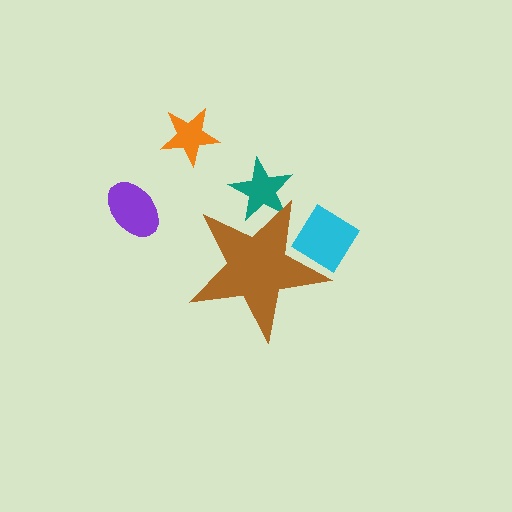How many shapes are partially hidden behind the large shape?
2 shapes are partially hidden.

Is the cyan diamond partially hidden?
Yes, the cyan diamond is partially hidden behind the brown star.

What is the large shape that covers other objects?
A brown star.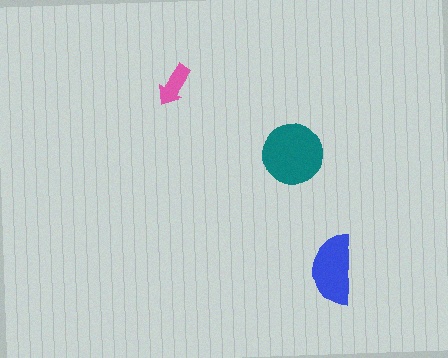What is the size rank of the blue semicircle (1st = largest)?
2nd.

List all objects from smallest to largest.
The pink arrow, the blue semicircle, the teal circle.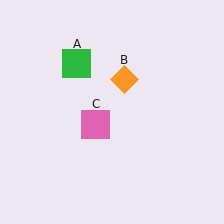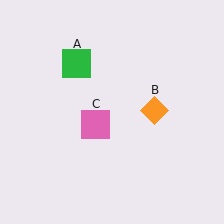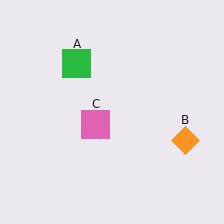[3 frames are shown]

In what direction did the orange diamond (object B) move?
The orange diamond (object B) moved down and to the right.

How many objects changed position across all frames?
1 object changed position: orange diamond (object B).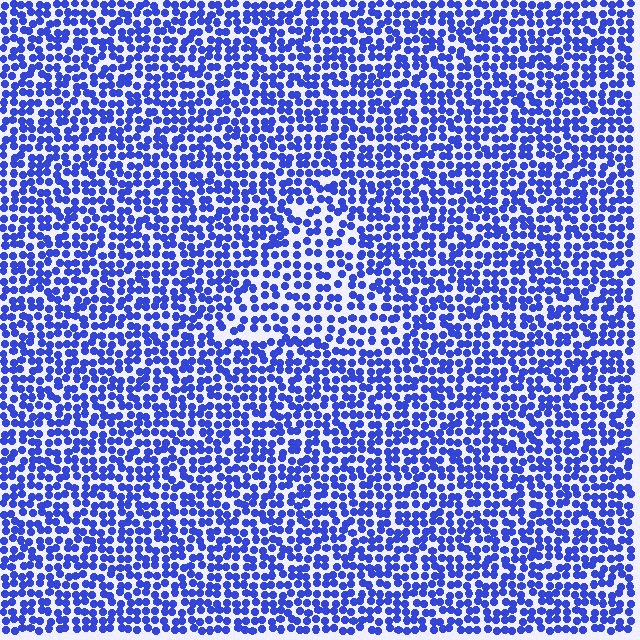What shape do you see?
I see a triangle.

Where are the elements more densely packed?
The elements are more densely packed outside the triangle boundary.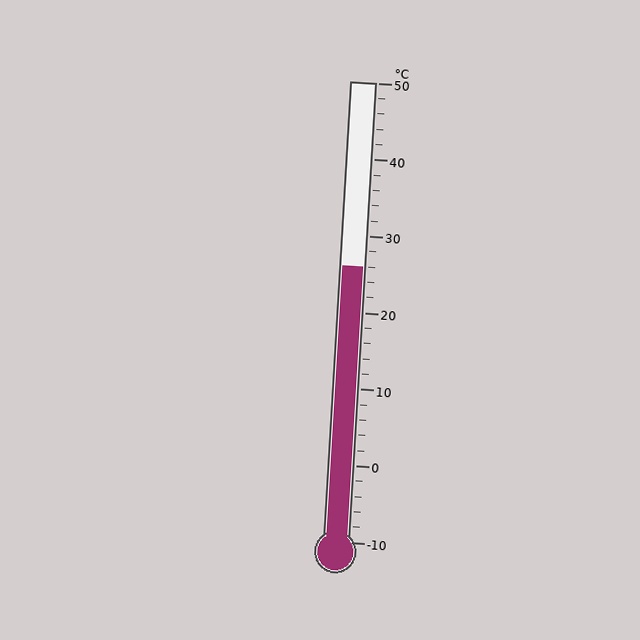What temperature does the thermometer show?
The thermometer shows approximately 26°C.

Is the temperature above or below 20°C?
The temperature is above 20°C.